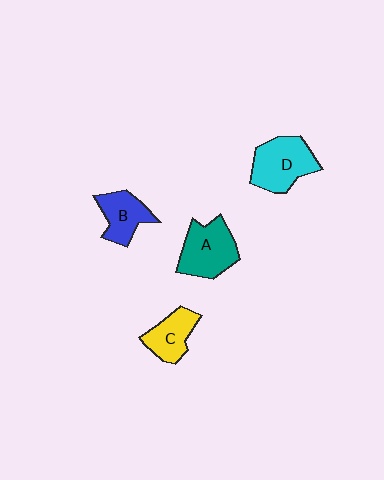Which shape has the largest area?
Shape D (cyan).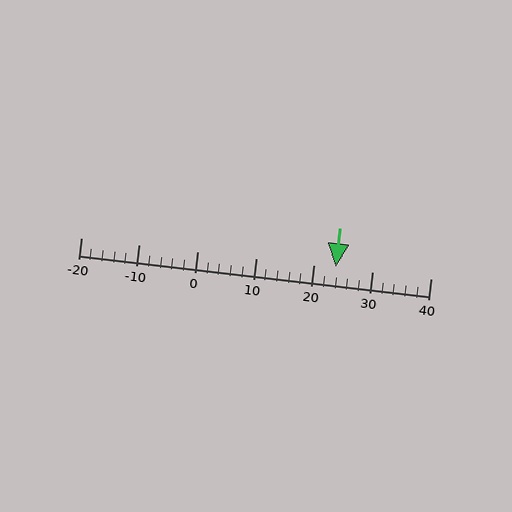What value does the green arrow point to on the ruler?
The green arrow points to approximately 24.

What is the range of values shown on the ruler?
The ruler shows values from -20 to 40.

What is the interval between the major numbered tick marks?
The major tick marks are spaced 10 units apart.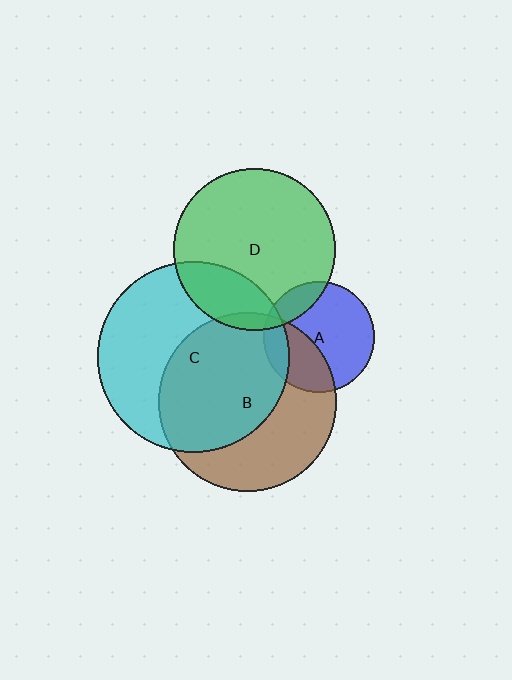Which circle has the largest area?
Circle C (cyan).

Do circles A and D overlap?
Yes.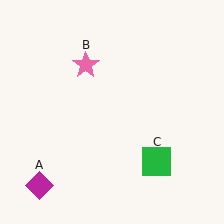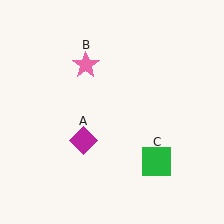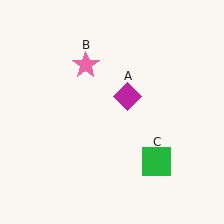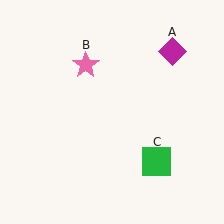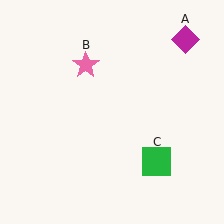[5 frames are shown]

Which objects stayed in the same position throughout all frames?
Pink star (object B) and green square (object C) remained stationary.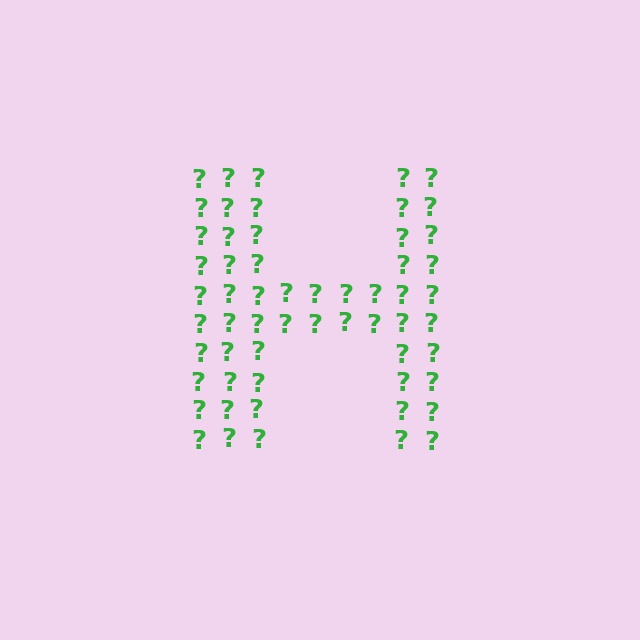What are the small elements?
The small elements are question marks.